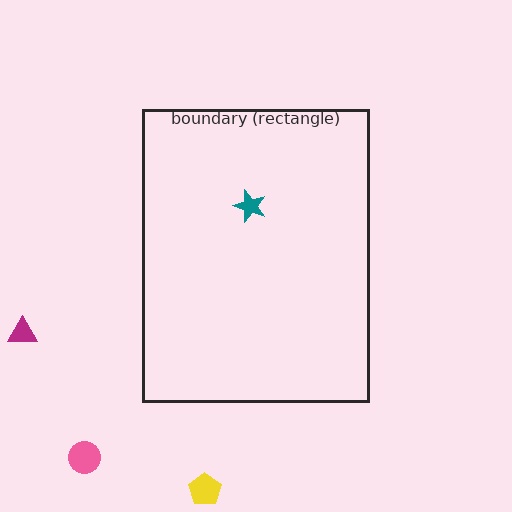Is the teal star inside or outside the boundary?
Inside.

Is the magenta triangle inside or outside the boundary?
Outside.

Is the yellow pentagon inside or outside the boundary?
Outside.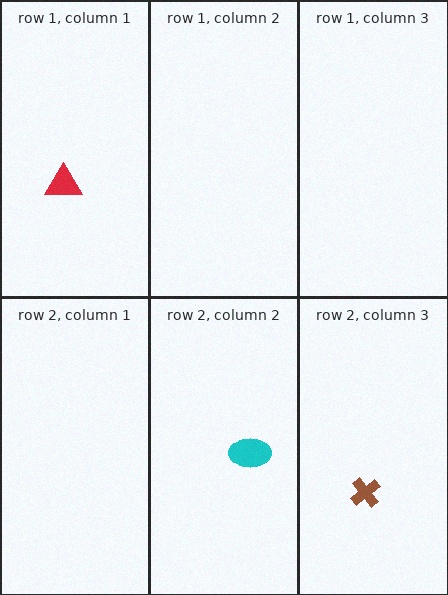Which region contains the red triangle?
The row 1, column 1 region.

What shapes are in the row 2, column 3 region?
The brown cross.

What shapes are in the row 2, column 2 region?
The cyan ellipse.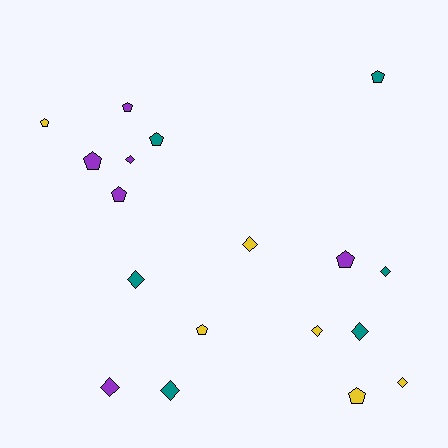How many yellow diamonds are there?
There are 3 yellow diamonds.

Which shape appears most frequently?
Pentagon, with 9 objects.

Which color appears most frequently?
Yellow, with 6 objects.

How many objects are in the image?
There are 18 objects.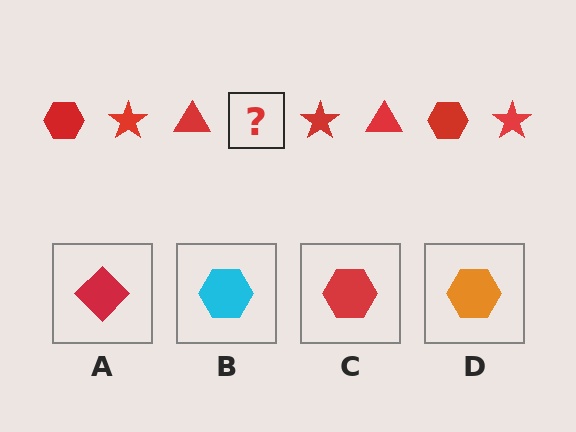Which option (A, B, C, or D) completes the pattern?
C.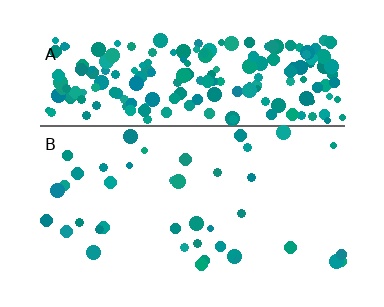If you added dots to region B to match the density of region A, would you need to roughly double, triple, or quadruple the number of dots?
Approximately quadruple.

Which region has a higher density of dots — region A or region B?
A (the top).